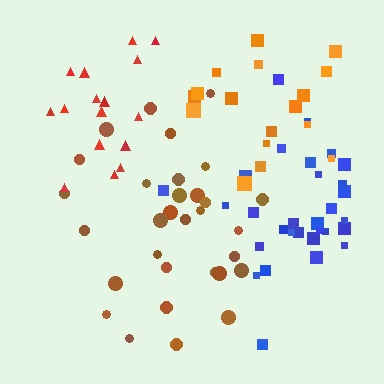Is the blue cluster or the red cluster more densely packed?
Blue.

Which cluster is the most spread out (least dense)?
Red.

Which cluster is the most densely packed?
Blue.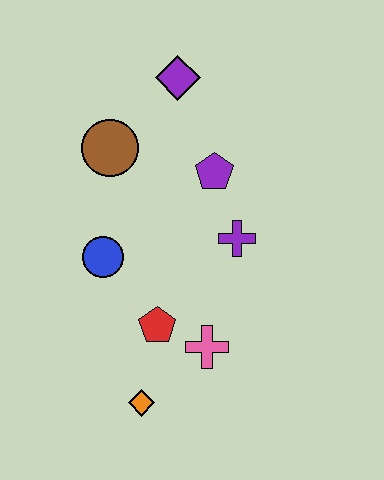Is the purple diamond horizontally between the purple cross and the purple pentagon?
No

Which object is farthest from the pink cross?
The purple diamond is farthest from the pink cross.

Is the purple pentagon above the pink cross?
Yes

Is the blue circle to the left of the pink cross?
Yes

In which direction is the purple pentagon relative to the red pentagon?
The purple pentagon is above the red pentagon.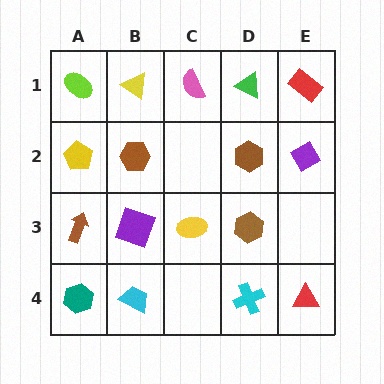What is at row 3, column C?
A yellow ellipse.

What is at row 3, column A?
A brown arrow.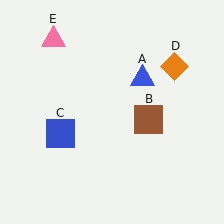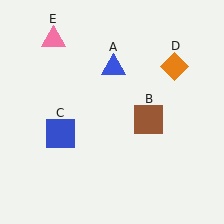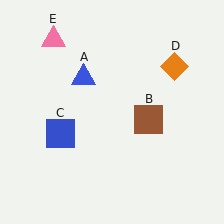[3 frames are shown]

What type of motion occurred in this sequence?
The blue triangle (object A) rotated counterclockwise around the center of the scene.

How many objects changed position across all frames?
1 object changed position: blue triangle (object A).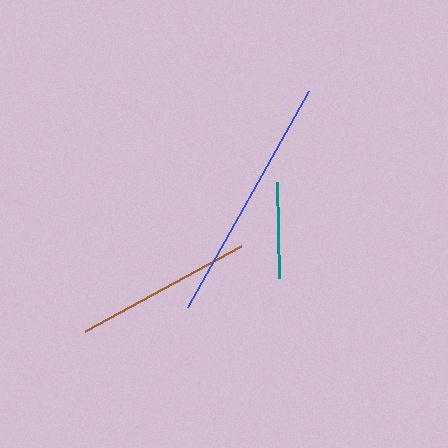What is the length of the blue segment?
The blue segment is approximately 247 pixels long.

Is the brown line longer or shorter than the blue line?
The blue line is longer than the brown line.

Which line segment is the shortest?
The teal line is the shortest at approximately 97 pixels.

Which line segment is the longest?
The blue line is the longest at approximately 247 pixels.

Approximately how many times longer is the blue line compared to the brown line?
The blue line is approximately 1.4 times the length of the brown line.